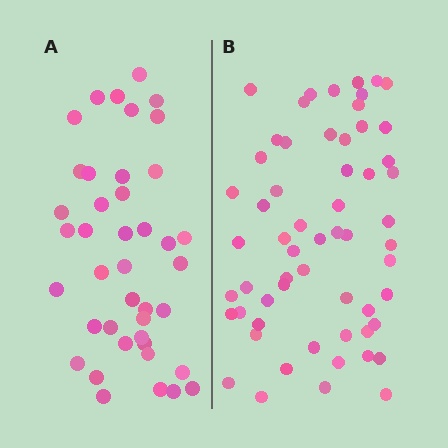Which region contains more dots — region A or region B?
Region B (the right region) has more dots.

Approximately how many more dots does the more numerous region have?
Region B has approximately 20 more dots than region A.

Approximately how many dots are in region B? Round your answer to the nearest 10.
About 60 dots. (The exact count is 59, which rounds to 60.)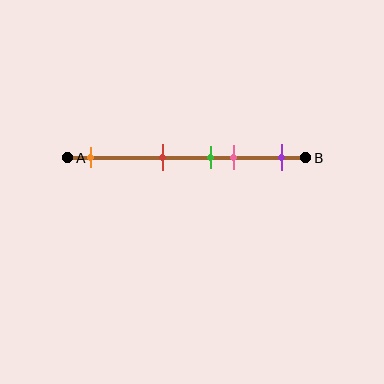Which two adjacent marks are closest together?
The green and pink marks are the closest adjacent pair.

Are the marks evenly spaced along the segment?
No, the marks are not evenly spaced.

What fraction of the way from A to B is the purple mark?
The purple mark is approximately 90% (0.9) of the way from A to B.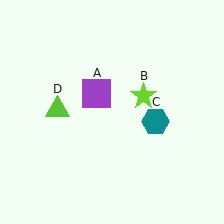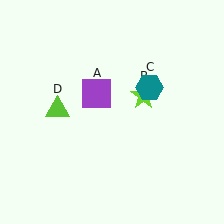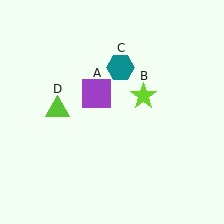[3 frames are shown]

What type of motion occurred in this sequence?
The teal hexagon (object C) rotated counterclockwise around the center of the scene.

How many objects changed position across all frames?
1 object changed position: teal hexagon (object C).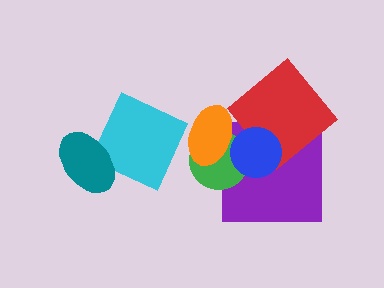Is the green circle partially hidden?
Yes, it is partially covered by another shape.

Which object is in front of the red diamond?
The blue circle is in front of the red diamond.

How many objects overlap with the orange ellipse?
3 objects overlap with the orange ellipse.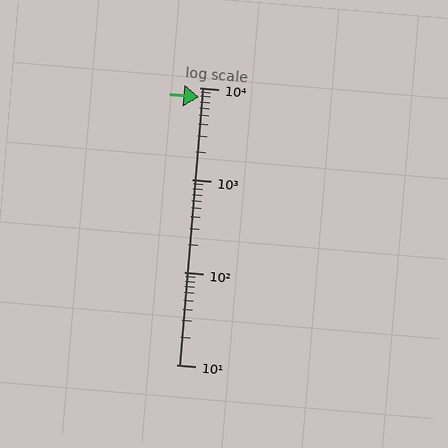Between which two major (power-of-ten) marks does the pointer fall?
The pointer is between 1000 and 10000.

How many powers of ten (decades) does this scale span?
The scale spans 3 decades, from 10 to 10000.